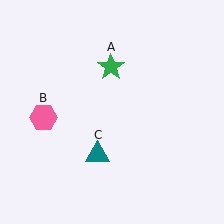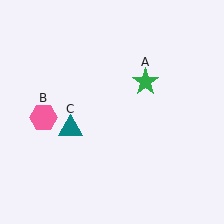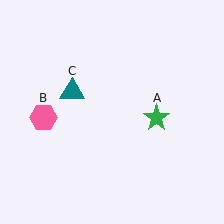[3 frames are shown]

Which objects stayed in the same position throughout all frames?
Pink hexagon (object B) remained stationary.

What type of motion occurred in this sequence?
The green star (object A), teal triangle (object C) rotated clockwise around the center of the scene.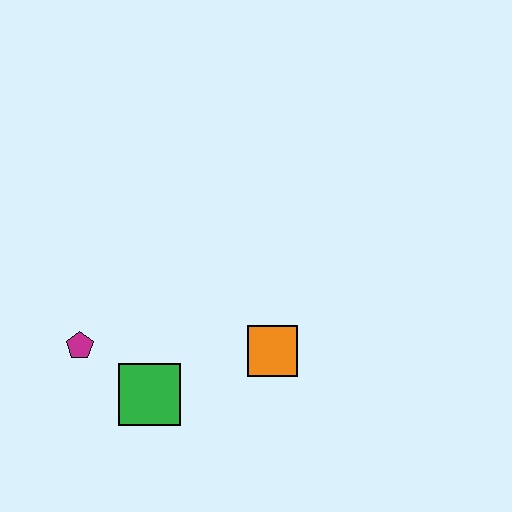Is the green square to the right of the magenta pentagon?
Yes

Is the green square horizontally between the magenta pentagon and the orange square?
Yes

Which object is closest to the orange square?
The green square is closest to the orange square.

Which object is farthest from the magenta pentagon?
The orange square is farthest from the magenta pentagon.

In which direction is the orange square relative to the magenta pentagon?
The orange square is to the right of the magenta pentagon.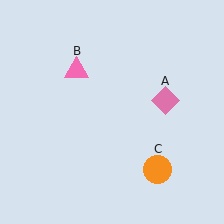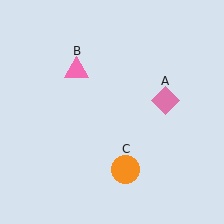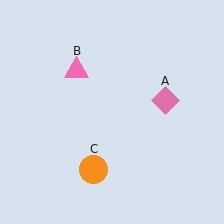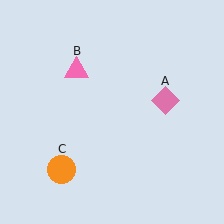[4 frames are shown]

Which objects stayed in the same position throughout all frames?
Pink diamond (object A) and pink triangle (object B) remained stationary.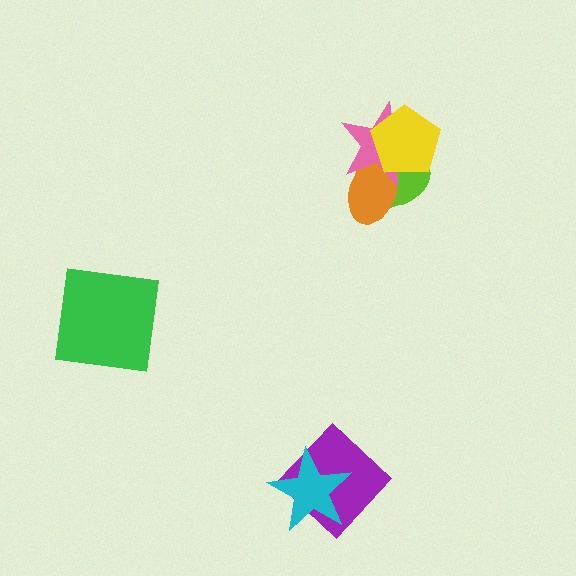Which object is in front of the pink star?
The yellow pentagon is in front of the pink star.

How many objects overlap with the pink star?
3 objects overlap with the pink star.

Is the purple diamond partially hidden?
Yes, it is partially covered by another shape.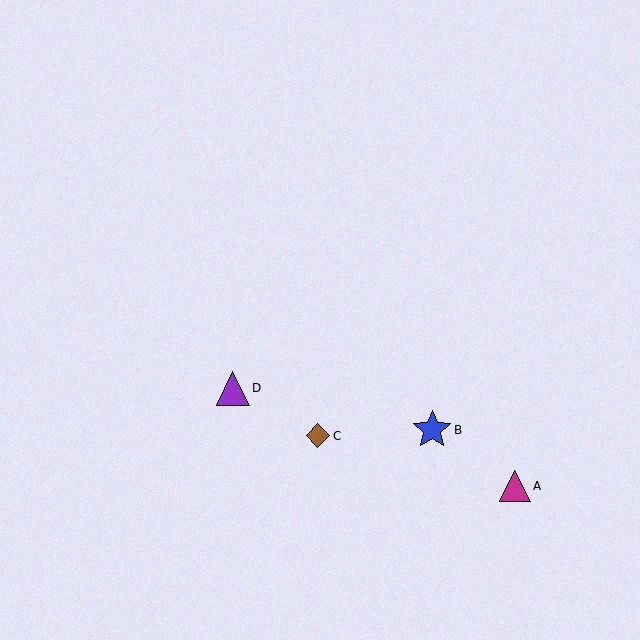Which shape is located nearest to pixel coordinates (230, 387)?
The purple triangle (labeled D) at (233, 388) is nearest to that location.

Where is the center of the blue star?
The center of the blue star is at (432, 430).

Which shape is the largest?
The blue star (labeled B) is the largest.